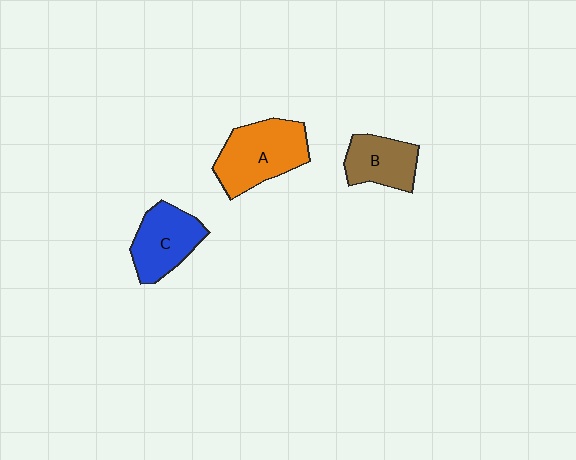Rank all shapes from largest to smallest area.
From largest to smallest: A (orange), C (blue), B (brown).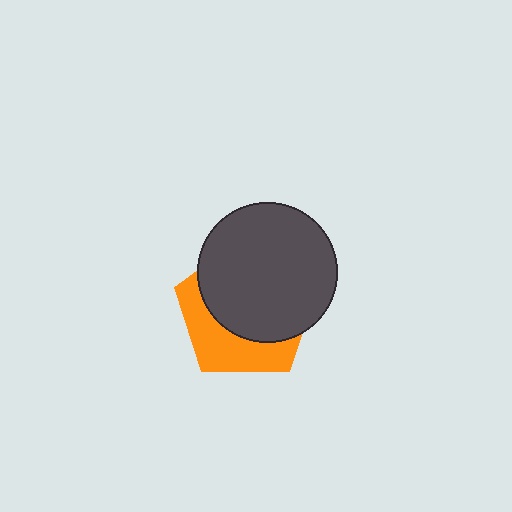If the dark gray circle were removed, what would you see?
You would see the complete orange pentagon.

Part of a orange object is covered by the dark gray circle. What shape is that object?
It is a pentagon.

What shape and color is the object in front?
The object in front is a dark gray circle.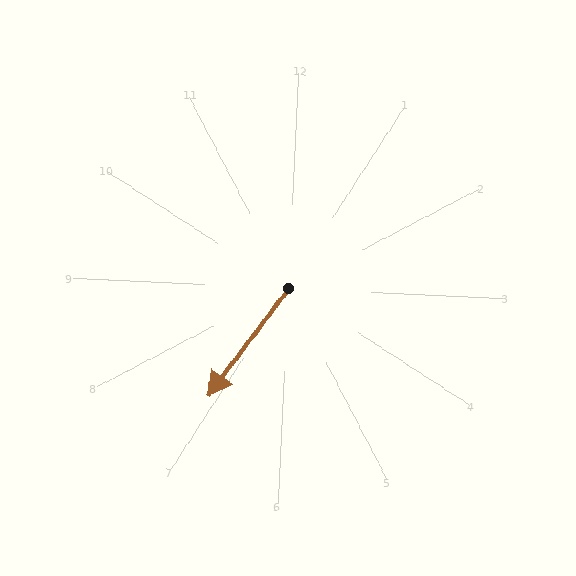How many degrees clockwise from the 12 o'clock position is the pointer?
Approximately 214 degrees.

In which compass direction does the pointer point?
Southwest.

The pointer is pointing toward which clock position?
Roughly 7 o'clock.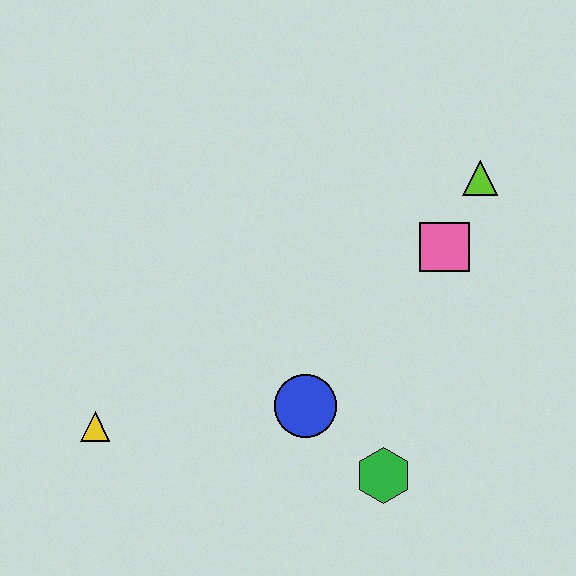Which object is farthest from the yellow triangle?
The lime triangle is farthest from the yellow triangle.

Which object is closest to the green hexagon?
The blue circle is closest to the green hexagon.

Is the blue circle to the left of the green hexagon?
Yes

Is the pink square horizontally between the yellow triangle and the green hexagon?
No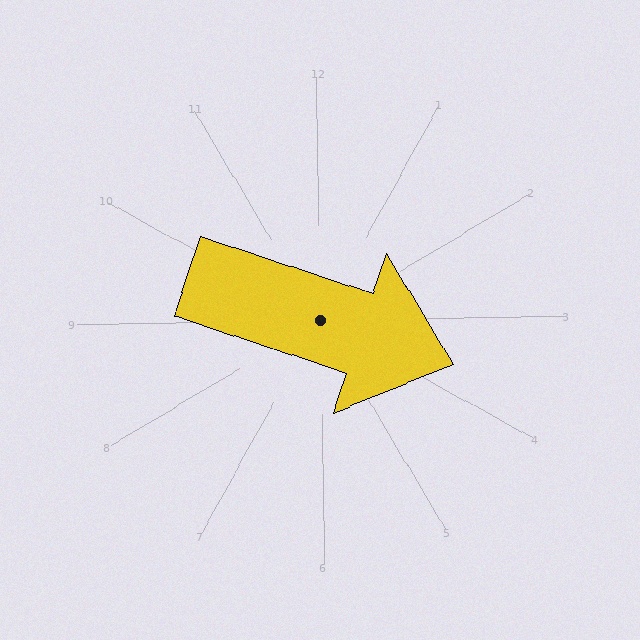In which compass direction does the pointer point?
East.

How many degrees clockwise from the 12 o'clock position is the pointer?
Approximately 109 degrees.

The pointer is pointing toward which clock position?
Roughly 4 o'clock.